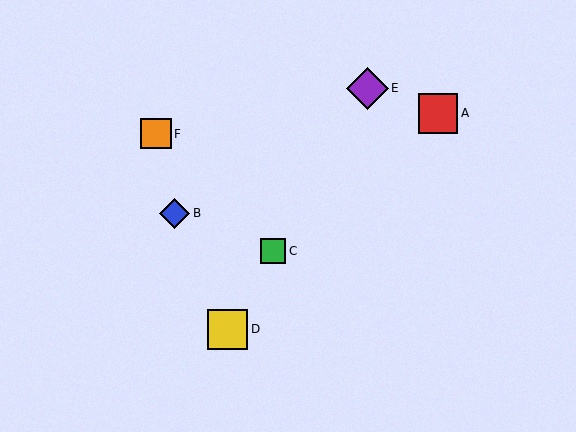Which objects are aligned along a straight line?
Objects C, D, E are aligned along a straight line.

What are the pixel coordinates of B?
Object B is at (175, 213).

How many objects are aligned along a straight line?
3 objects (C, D, E) are aligned along a straight line.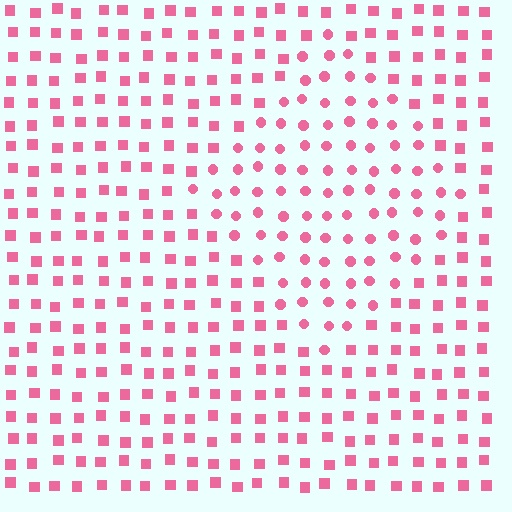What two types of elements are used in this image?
The image uses circles inside the diamond region and squares outside it.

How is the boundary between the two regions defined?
The boundary is defined by a change in element shape: circles inside vs. squares outside. All elements share the same color and spacing.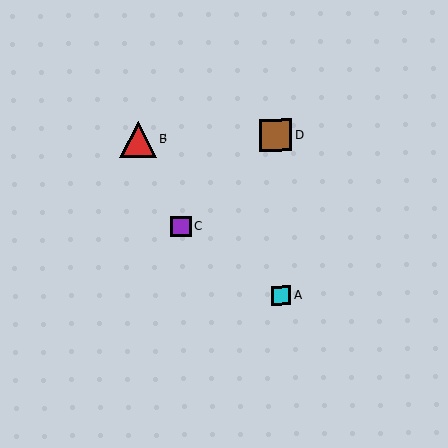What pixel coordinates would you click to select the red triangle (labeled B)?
Click at (138, 139) to select the red triangle B.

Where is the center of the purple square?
The center of the purple square is at (181, 227).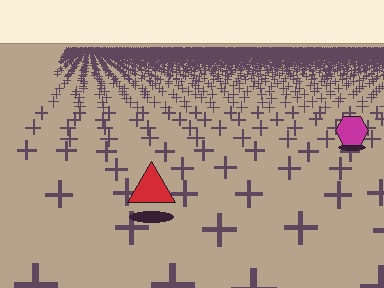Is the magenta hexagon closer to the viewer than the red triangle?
No. The red triangle is closer — you can tell from the texture gradient: the ground texture is coarser near it.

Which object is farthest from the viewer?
The magenta hexagon is farthest from the viewer. It appears smaller and the ground texture around it is denser.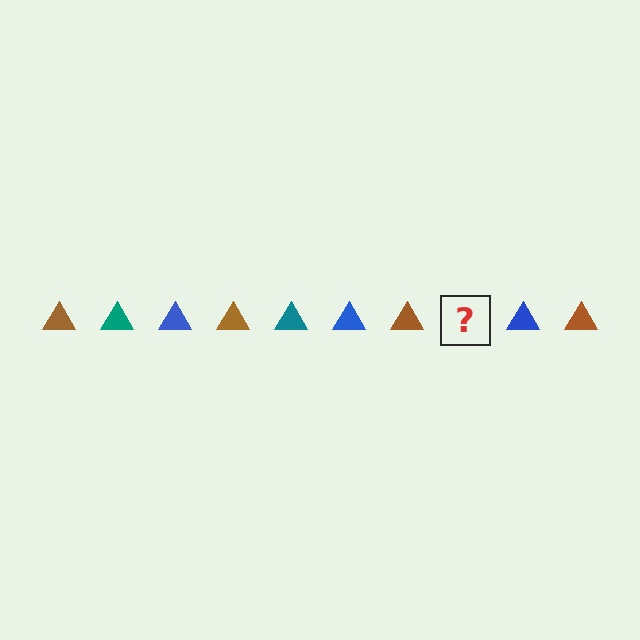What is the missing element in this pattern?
The missing element is a teal triangle.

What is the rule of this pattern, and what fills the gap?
The rule is that the pattern cycles through brown, teal, blue triangles. The gap should be filled with a teal triangle.